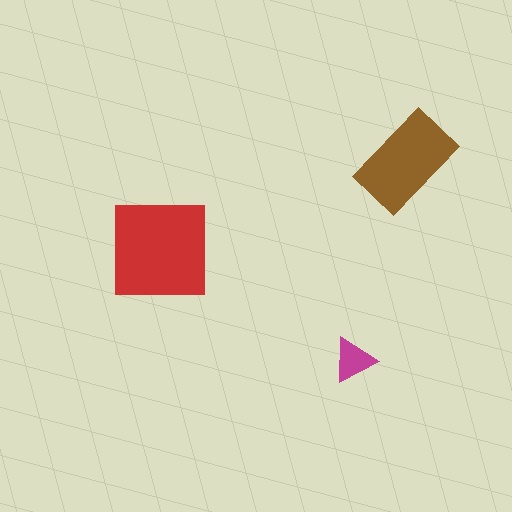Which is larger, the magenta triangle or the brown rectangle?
The brown rectangle.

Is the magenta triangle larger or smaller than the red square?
Smaller.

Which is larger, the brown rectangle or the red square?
The red square.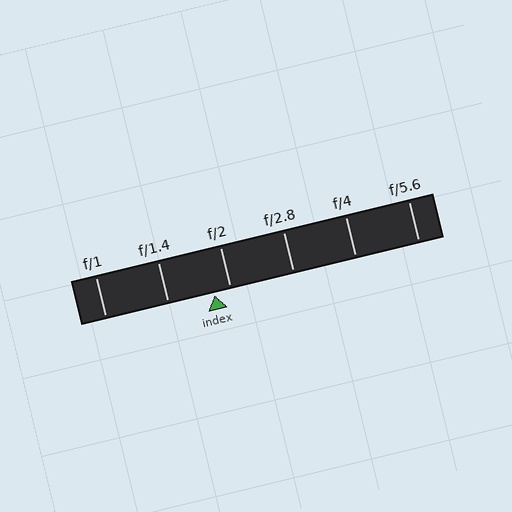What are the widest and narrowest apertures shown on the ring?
The widest aperture shown is f/1 and the narrowest is f/5.6.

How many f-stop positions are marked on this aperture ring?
There are 6 f-stop positions marked.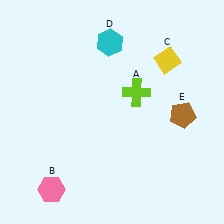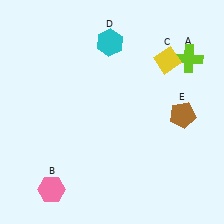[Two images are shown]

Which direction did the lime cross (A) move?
The lime cross (A) moved right.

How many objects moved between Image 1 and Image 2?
1 object moved between the two images.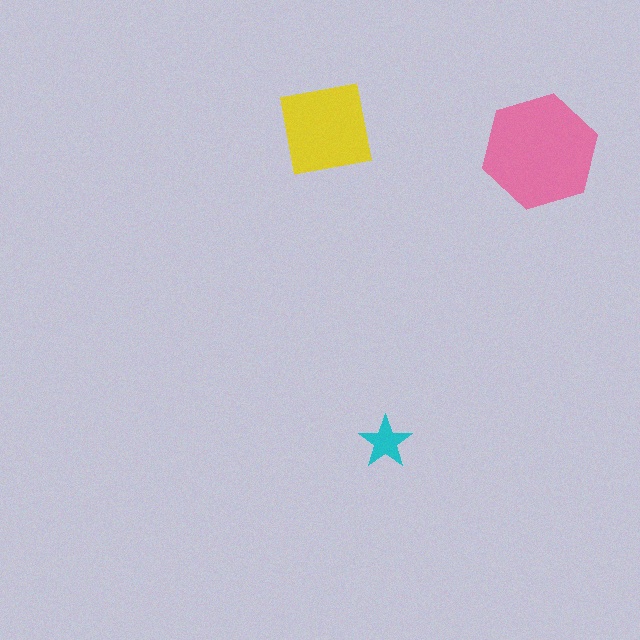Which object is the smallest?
The cyan star.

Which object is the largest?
The pink hexagon.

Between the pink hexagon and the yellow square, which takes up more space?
The pink hexagon.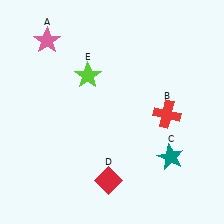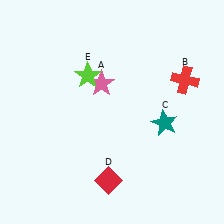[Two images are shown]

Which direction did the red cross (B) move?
The red cross (B) moved up.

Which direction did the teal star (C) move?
The teal star (C) moved up.